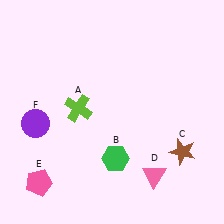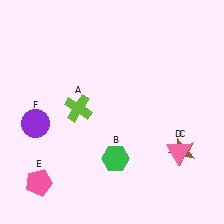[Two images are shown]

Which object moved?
The pink triangle (D) moved right.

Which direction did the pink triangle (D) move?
The pink triangle (D) moved right.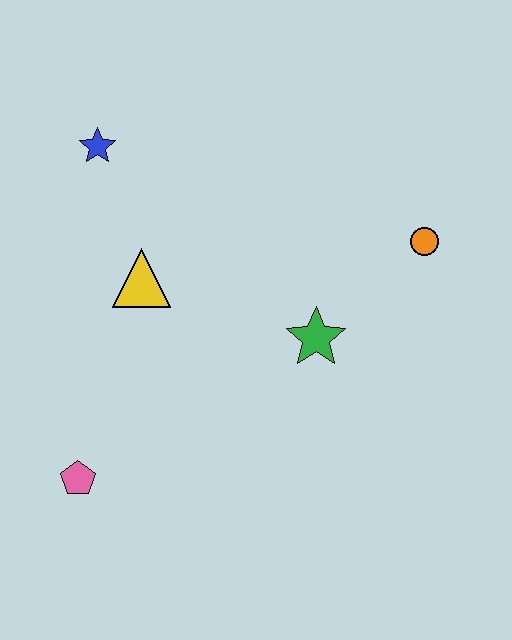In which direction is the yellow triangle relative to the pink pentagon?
The yellow triangle is above the pink pentagon.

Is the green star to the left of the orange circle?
Yes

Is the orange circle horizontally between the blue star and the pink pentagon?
No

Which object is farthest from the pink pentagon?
The orange circle is farthest from the pink pentagon.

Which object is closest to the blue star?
The yellow triangle is closest to the blue star.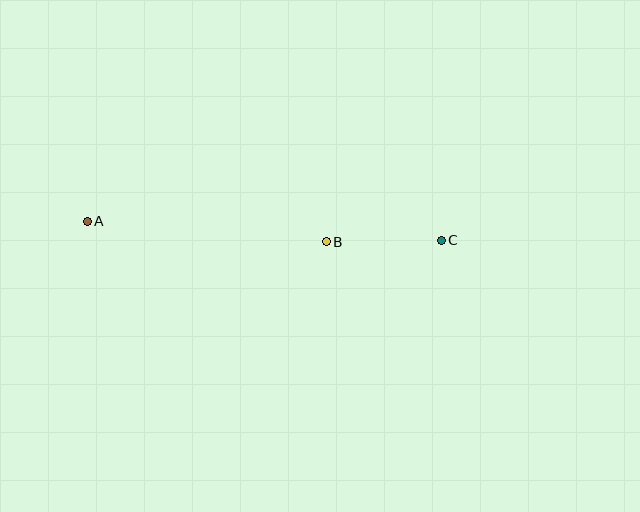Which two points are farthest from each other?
Points A and C are farthest from each other.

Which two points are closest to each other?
Points B and C are closest to each other.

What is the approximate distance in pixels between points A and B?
The distance between A and B is approximately 240 pixels.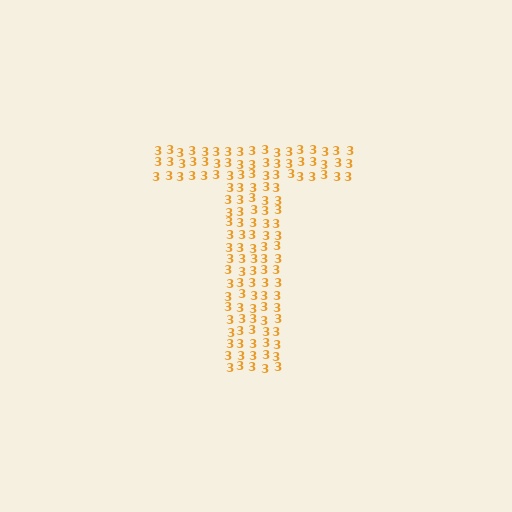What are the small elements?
The small elements are digit 3's.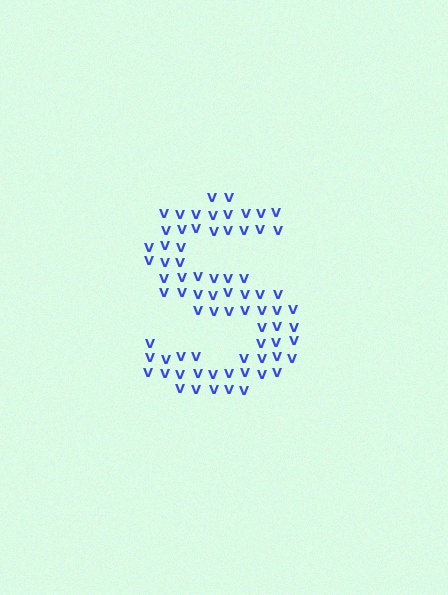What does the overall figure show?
The overall figure shows the letter S.